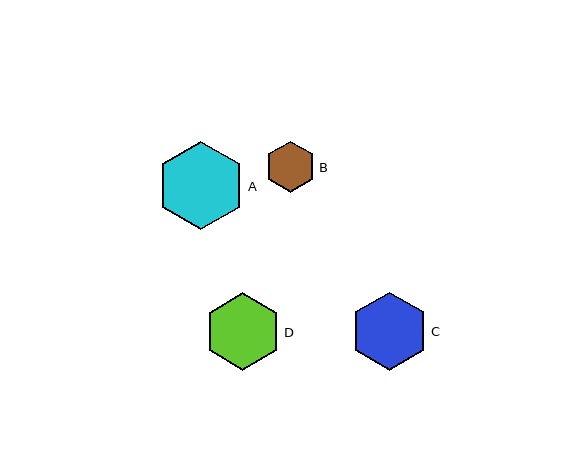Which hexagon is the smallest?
Hexagon B is the smallest with a size of approximately 51 pixels.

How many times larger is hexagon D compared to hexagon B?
Hexagon D is approximately 1.5 times the size of hexagon B.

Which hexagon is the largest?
Hexagon A is the largest with a size of approximately 89 pixels.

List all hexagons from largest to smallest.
From largest to smallest: A, C, D, B.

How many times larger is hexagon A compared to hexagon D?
Hexagon A is approximately 1.1 times the size of hexagon D.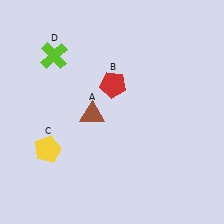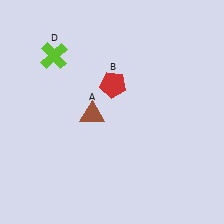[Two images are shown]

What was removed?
The yellow pentagon (C) was removed in Image 2.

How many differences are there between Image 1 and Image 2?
There is 1 difference between the two images.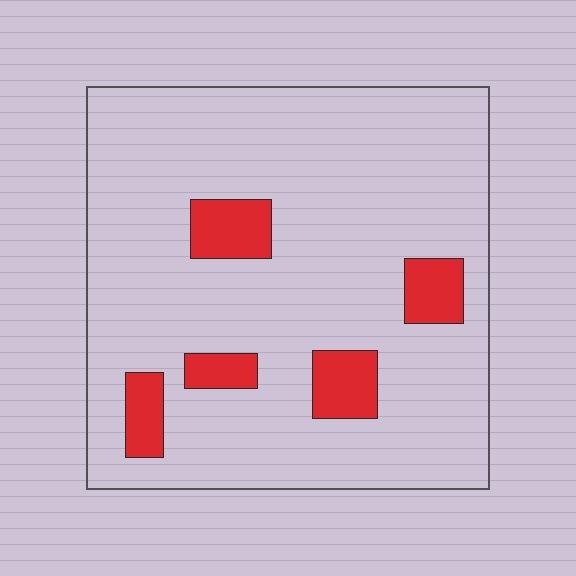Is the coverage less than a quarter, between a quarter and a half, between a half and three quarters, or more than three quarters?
Less than a quarter.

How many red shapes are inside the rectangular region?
5.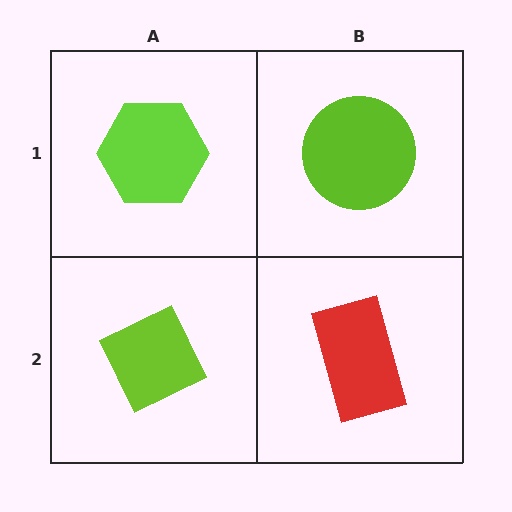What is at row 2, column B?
A red rectangle.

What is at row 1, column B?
A lime circle.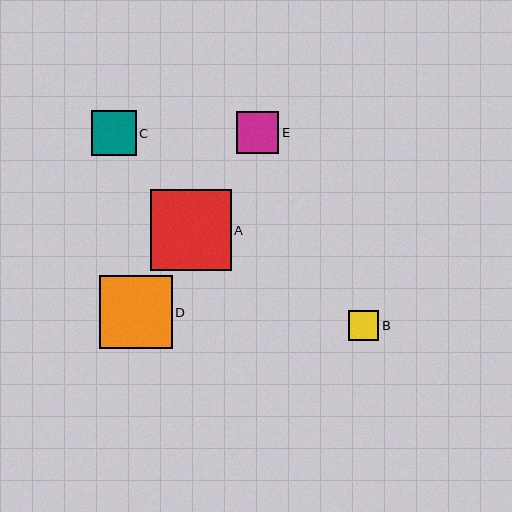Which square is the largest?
Square A is the largest with a size of approximately 81 pixels.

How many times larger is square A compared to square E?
Square A is approximately 1.9 times the size of square E.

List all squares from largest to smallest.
From largest to smallest: A, D, C, E, B.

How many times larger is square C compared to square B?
Square C is approximately 1.5 times the size of square B.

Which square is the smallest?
Square B is the smallest with a size of approximately 30 pixels.